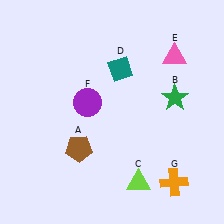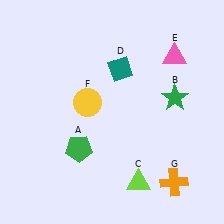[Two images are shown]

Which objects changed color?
A changed from brown to green. F changed from purple to yellow.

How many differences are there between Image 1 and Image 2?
There are 2 differences between the two images.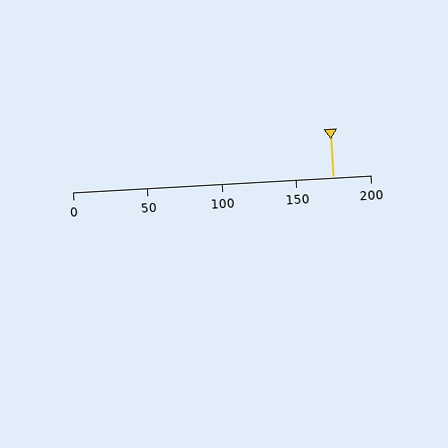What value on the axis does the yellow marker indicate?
The marker indicates approximately 175.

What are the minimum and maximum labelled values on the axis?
The axis runs from 0 to 200.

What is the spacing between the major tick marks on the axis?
The major ticks are spaced 50 apart.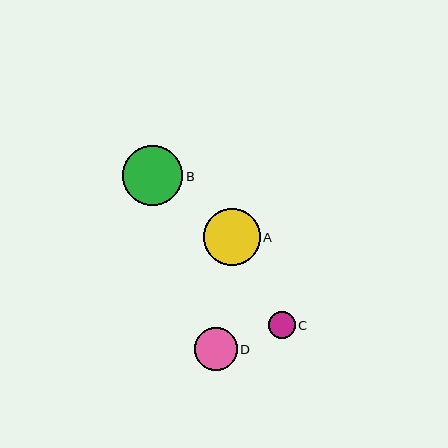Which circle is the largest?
Circle B is the largest with a size of approximately 61 pixels.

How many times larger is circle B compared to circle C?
Circle B is approximately 2.3 times the size of circle C.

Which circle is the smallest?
Circle C is the smallest with a size of approximately 27 pixels.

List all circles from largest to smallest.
From largest to smallest: B, A, D, C.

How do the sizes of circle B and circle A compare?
Circle B and circle A are approximately the same size.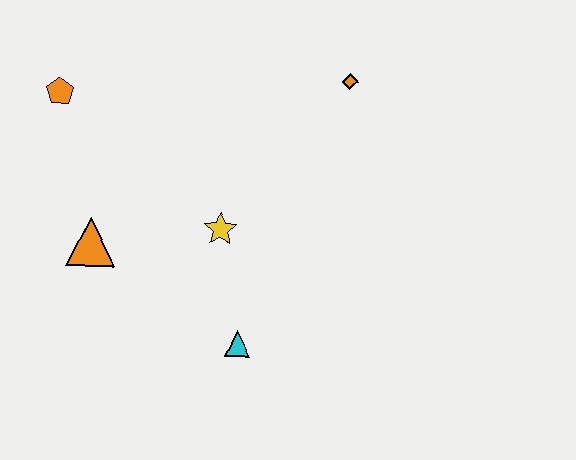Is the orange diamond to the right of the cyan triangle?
Yes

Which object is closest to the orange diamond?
The yellow star is closest to the orange diamond.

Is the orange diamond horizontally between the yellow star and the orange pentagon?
No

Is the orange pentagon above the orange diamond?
No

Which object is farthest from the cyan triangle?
The orange pentagon is farthest from the cyan triangle.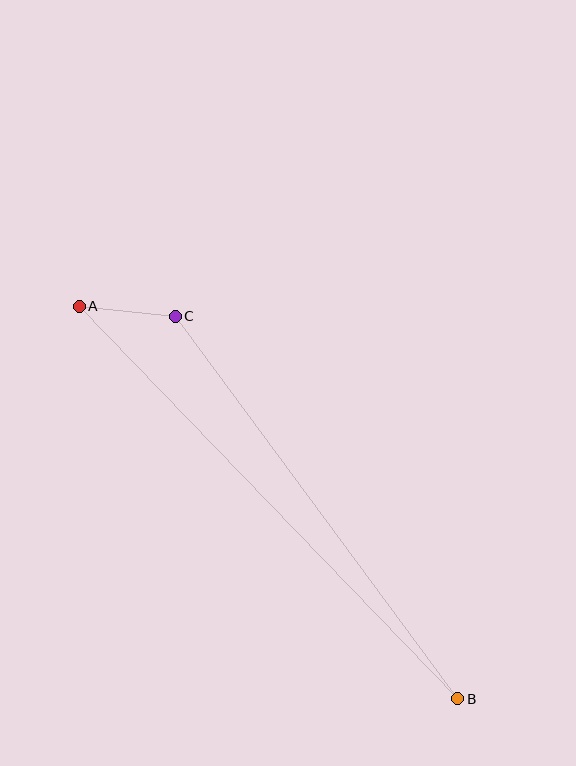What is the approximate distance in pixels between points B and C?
The distance between B and C is approximately 475 pixels.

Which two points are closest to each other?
Points A and C are closest to each other.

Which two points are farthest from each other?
Points A and B are farthest from each other.